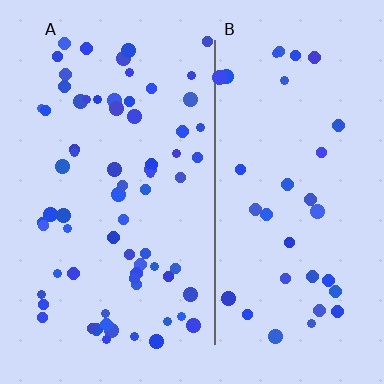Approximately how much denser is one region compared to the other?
Approximately 1.9× — region A over region B.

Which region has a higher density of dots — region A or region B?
A (the left).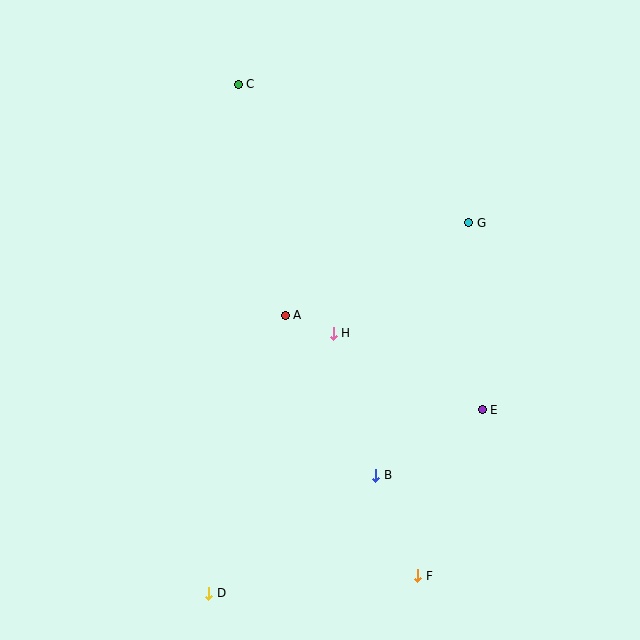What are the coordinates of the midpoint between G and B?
The midpoint between G and B is at (422, 349).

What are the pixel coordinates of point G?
Point G is at (469, 223).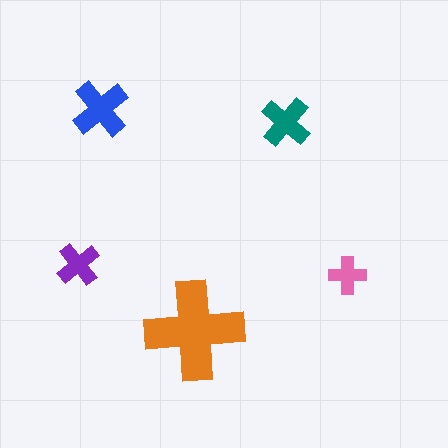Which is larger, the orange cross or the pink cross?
The orange one.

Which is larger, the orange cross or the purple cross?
The orange one.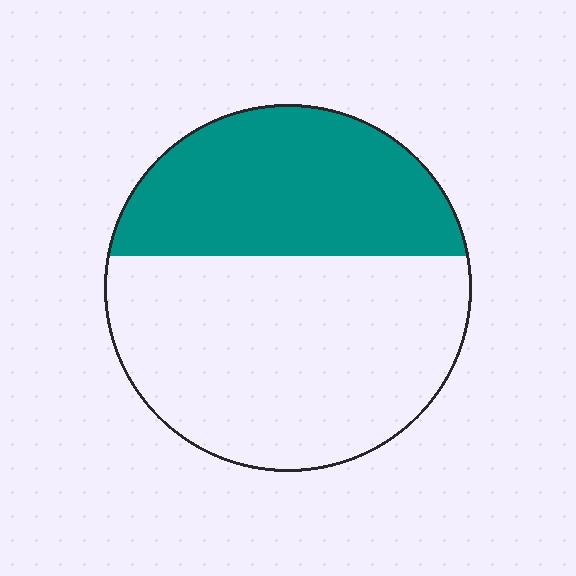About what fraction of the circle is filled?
About two fifths (2/5).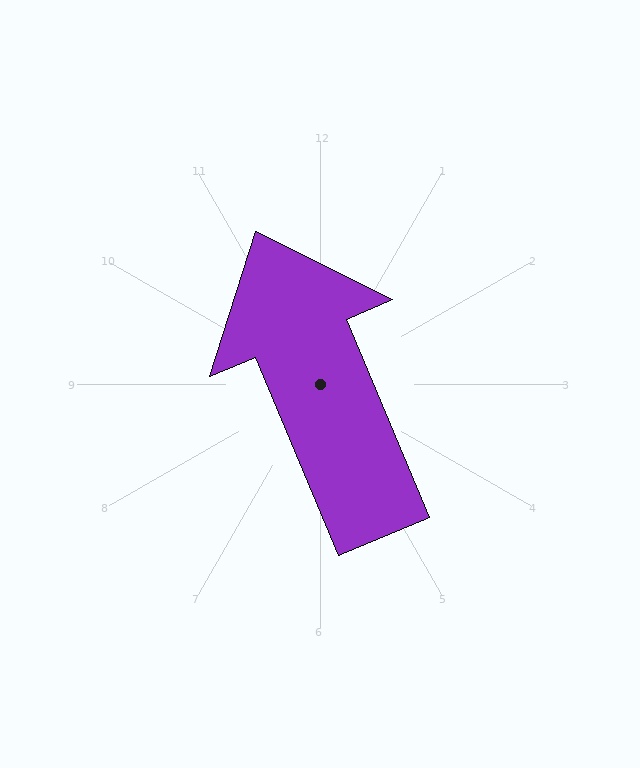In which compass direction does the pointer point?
Northwest.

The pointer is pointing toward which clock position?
Roughly 11 o'clock.